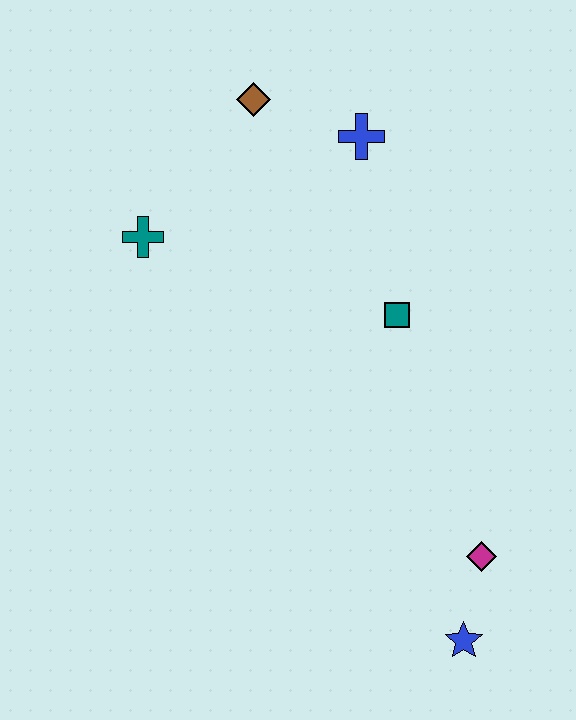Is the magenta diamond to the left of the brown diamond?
No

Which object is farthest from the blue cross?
The blue star is farthest from the blue cross.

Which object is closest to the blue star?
The magenta diamond is closest to the blue star.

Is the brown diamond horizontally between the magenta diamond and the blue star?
No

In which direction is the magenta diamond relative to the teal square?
The magenta diamond is below the teal square.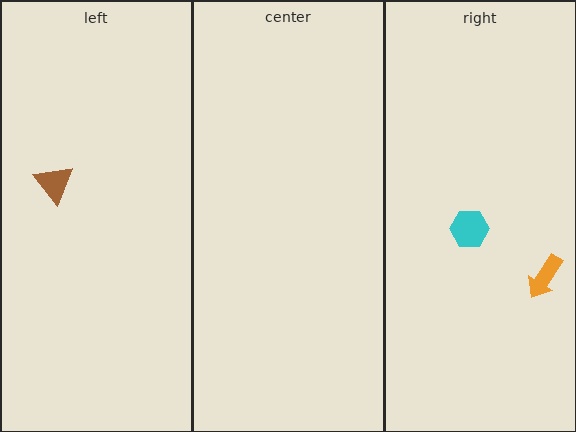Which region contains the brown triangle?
The left region.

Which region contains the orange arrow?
The right region.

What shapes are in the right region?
The cyan hexagon, the orange arrow.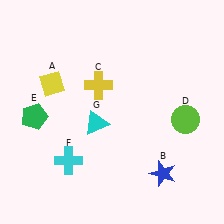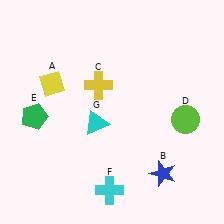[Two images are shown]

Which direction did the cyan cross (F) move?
The cyan cross (F) moved right.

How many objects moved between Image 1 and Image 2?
1 object moved between the two images.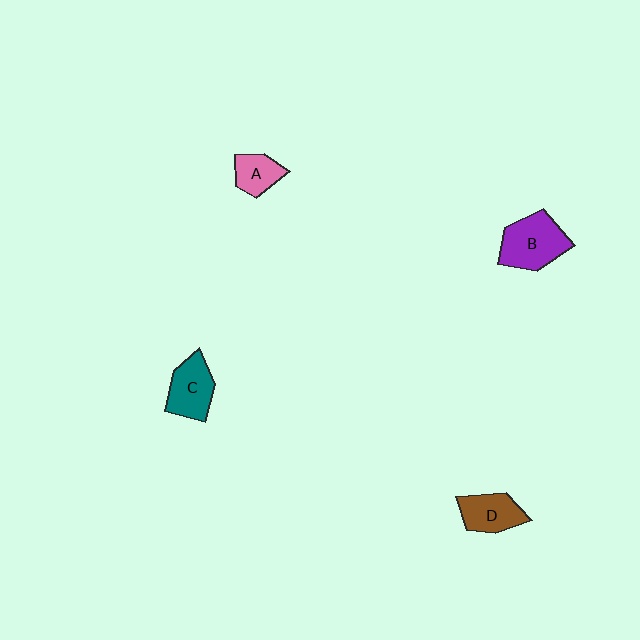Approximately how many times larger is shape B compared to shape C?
Approximately 1.2 times.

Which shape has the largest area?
Shape B (purple).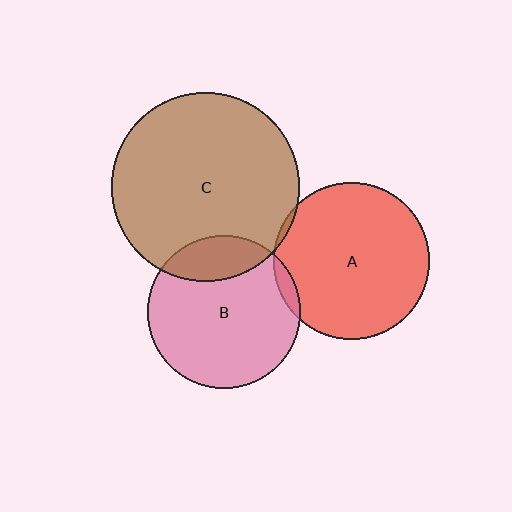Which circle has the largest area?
Circle C (brown).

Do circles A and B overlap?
Yes.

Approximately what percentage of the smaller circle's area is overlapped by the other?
Approximately 5%.